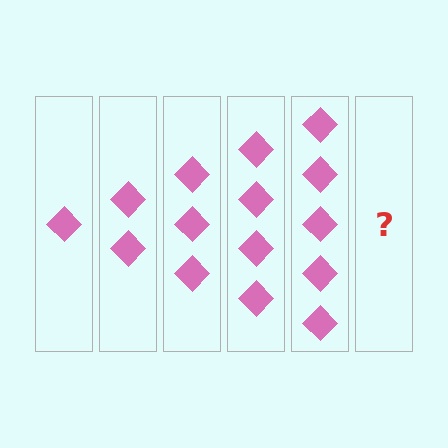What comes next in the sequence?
The next element should be 6 diamonds.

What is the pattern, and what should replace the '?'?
The pattern is that each step adds one more diamond. The '?' should be 6 diamonds.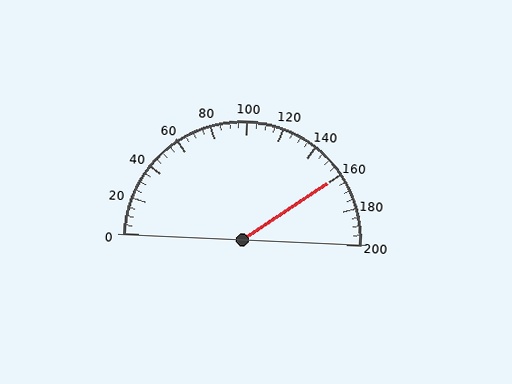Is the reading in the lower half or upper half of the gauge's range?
The reading is in the upper half of the range (0 to 200).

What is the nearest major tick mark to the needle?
The nearest major tick mark is 160.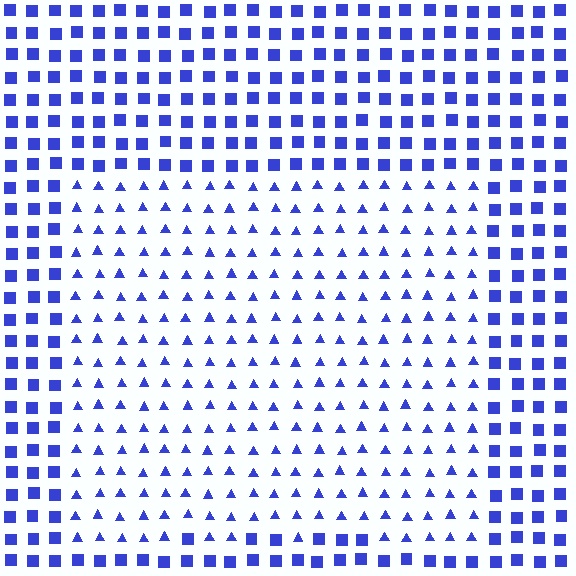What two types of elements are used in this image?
The image uses triangles inside the rectangle region and squares outside it.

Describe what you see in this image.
The image is filled with small blue elements arranged in a uniform grid. A rectangle-shaped region contains triangles, while the surrounding area contains squares. The boundary is defined purely by the change in element shape.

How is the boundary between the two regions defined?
The boundary is defined by a change in element shape: triangles inside vs. squares outside. All elements share the same color and spacing.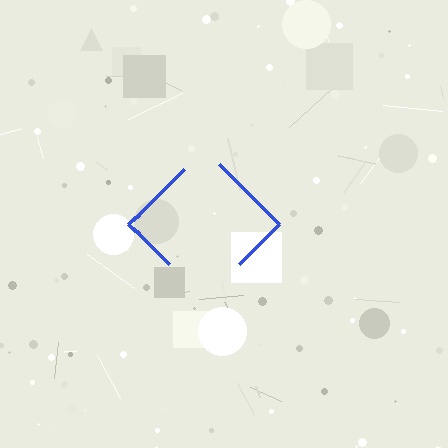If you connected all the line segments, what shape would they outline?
They would outline a diamond.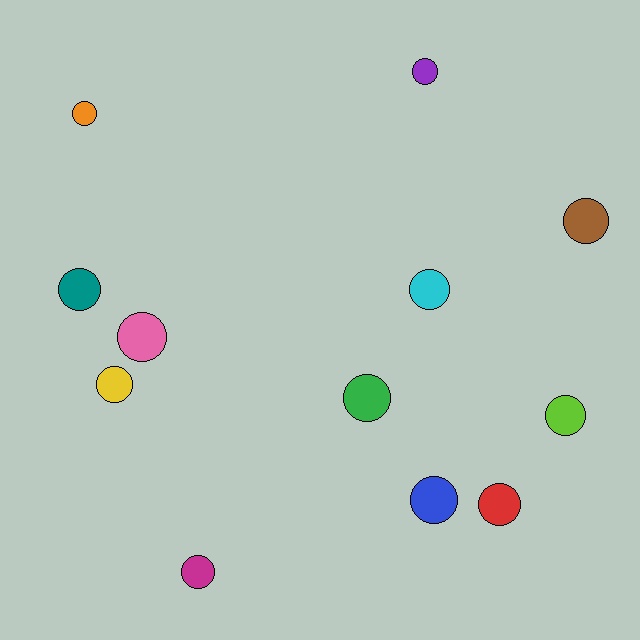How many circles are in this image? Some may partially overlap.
There are 12 circles.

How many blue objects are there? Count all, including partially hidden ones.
There is 1 blue object.